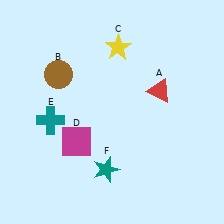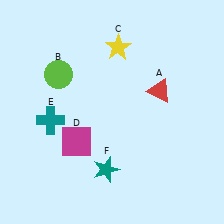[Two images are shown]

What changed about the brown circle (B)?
In Image 1, B is brown. In Image 2, it changed to lime.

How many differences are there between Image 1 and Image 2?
There is 1 difference between the two images.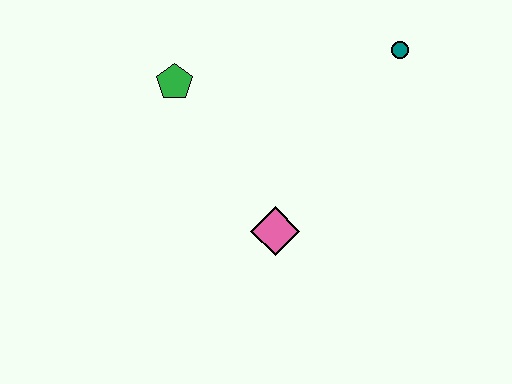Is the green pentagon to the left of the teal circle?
Yes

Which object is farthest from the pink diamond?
The teal circle is farthest from the pink diamond.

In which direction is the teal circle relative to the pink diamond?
The teal circle is above the pink diamond.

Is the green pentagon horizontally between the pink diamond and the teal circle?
No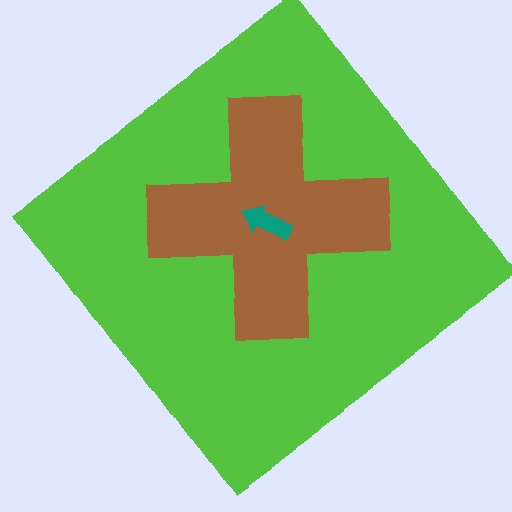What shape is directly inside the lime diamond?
The brown cross.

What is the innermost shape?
The teal arrow.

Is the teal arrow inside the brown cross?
Yes.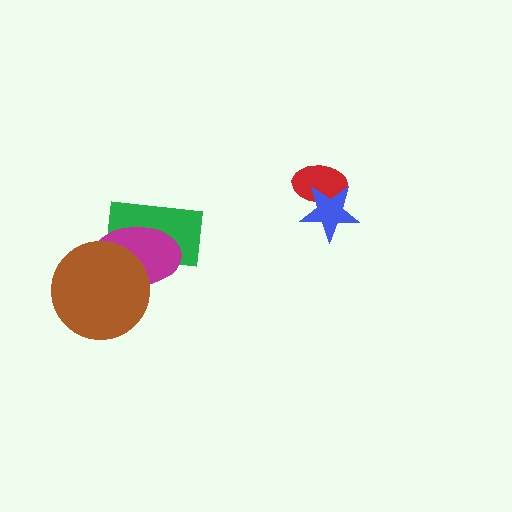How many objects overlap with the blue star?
1 object overlaps with the blue star.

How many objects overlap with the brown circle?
2 objects overlap with the brown circle.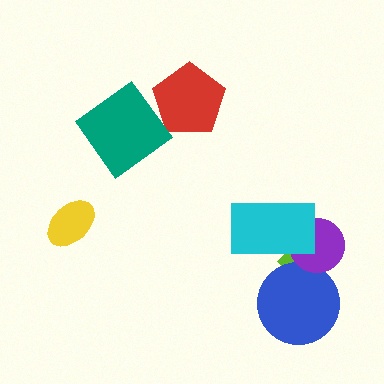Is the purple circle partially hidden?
Yes, it is partially covered by another shape.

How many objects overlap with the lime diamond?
3 objects overlap with the lime diamond.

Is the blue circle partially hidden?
Yes, it is partially covered by another shape.